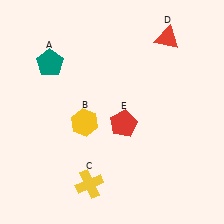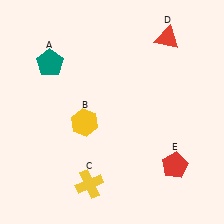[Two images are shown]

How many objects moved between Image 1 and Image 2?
1 object moved between the two images.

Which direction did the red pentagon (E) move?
The red pentagon (E) moved right.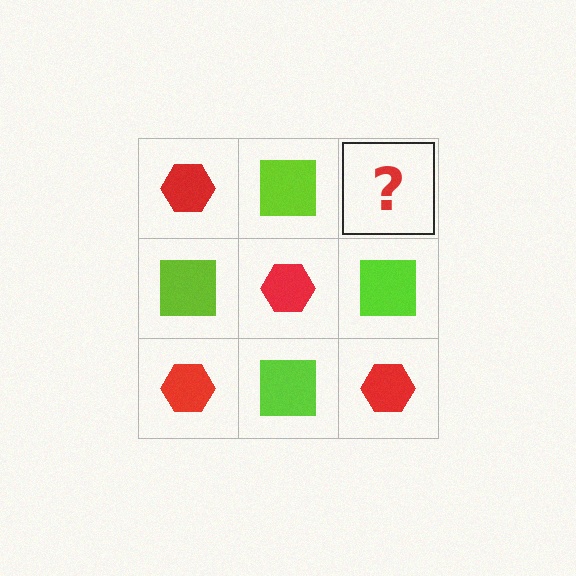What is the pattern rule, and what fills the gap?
The rule is that it alternates red hexagon and lime square in a checkerboard pattern. The gap should be filled with a red hexagon.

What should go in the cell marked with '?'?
The missing cell should contain a red hexagon.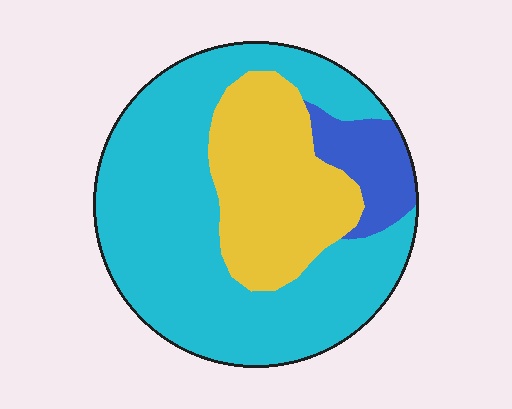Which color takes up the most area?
Cyan, at roughly 65%.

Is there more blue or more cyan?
Cyan.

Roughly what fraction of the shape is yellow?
Yellow covers around 25% of the shape.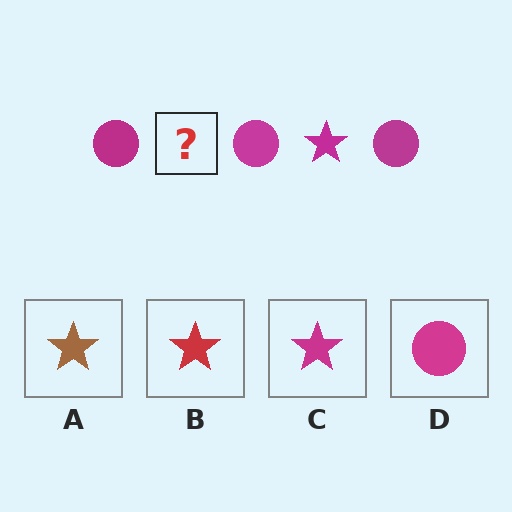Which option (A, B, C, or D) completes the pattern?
C.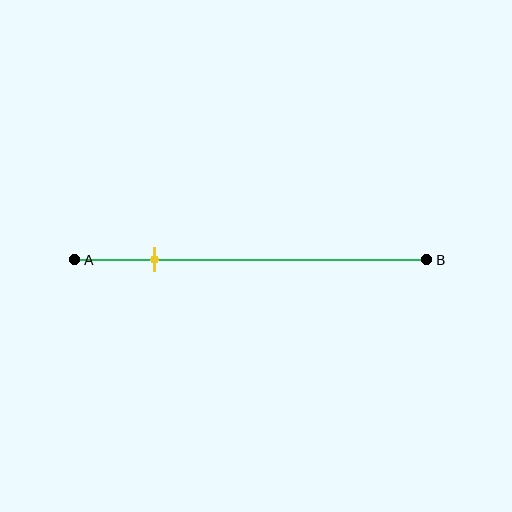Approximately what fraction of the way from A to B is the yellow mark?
The yellow mark is approximately 25% of the way from A to B.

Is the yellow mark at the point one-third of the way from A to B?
No, the mark is at about 25% from A, not at the 33% one-third point.